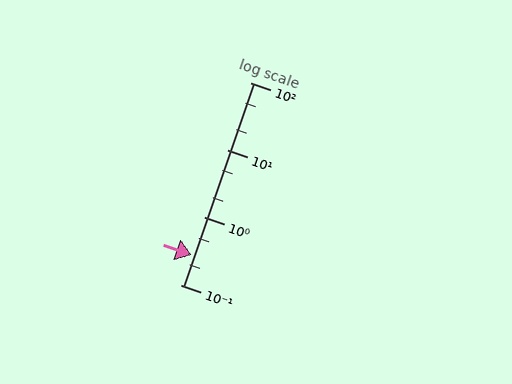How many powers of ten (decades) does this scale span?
The scale spans 3 decades, from 0.1 to 100.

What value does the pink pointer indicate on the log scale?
The pointer indicates approximately 0.28.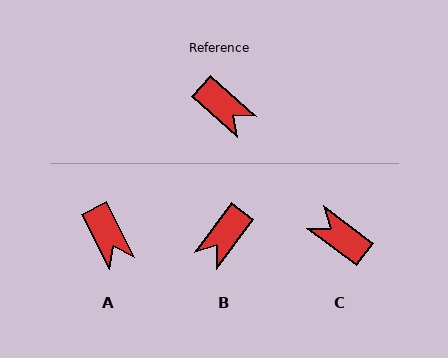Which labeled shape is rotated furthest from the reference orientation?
C, about 175 degrees away.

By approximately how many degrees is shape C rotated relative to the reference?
Approximately 175 degrees clockwise.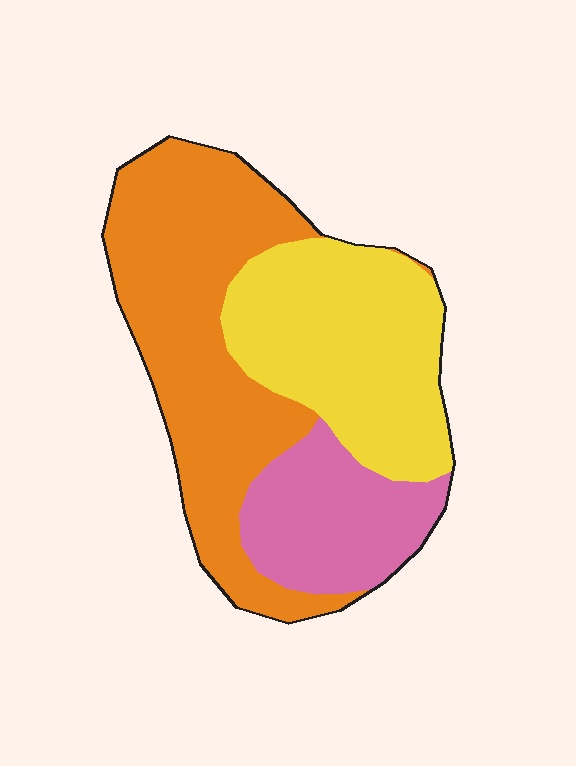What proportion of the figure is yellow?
Yellow takes up about one third (1/3) of the figure.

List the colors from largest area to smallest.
From largest to smallest: orange, yellow, pink.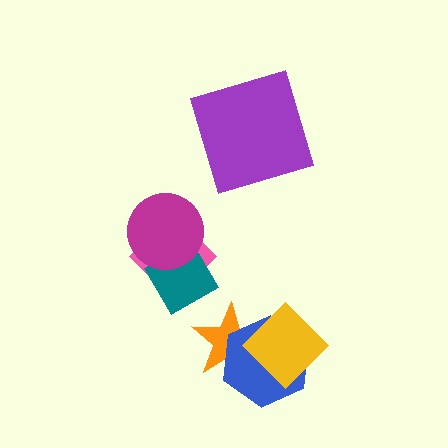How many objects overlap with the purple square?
0 objects overlap with the purple square.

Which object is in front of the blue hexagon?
The yellow diamond is in front of the blue hexagon.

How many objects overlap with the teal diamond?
2 objects overlap with the teal diamond.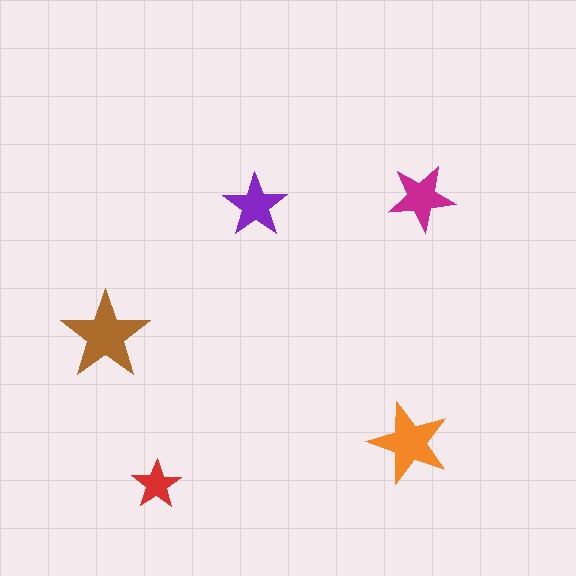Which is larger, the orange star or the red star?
The orange one.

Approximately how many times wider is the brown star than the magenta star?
About 1.5 times wider.